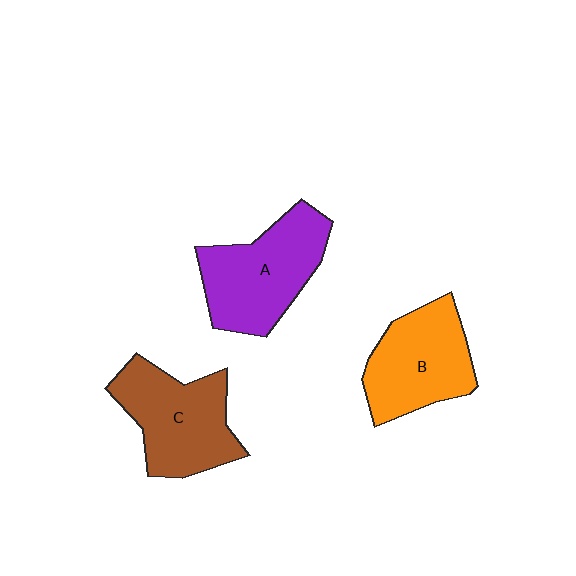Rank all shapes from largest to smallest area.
From largest to smallest: A (purple), C (brown), B (orange).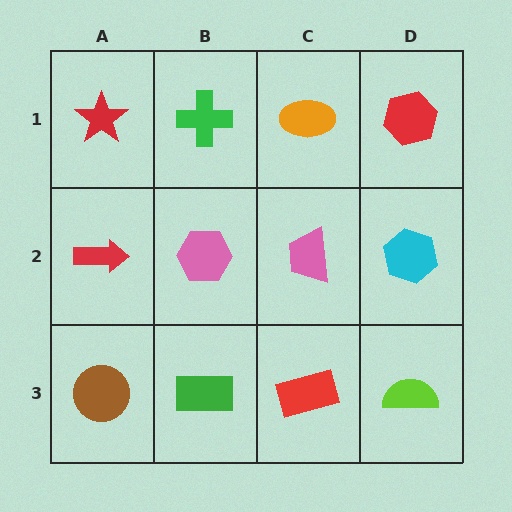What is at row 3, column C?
A red rectangle.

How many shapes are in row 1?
4 shapes.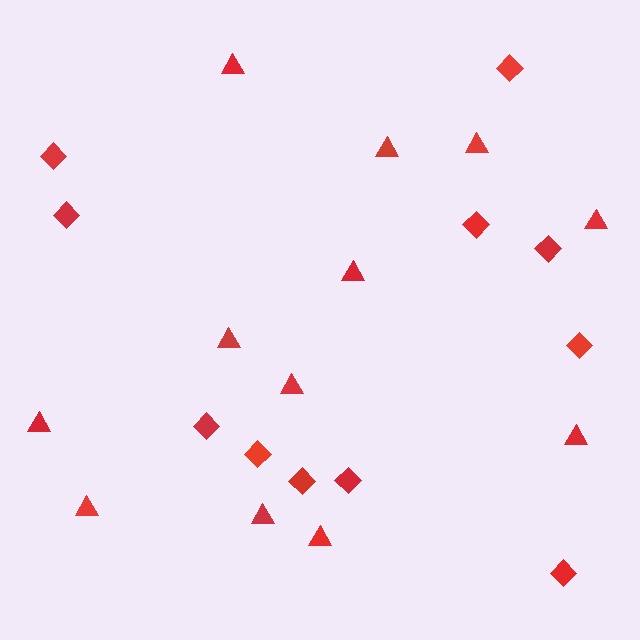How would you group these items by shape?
There are 2 groups: one group of triangles (12) and one group of diamonds (11).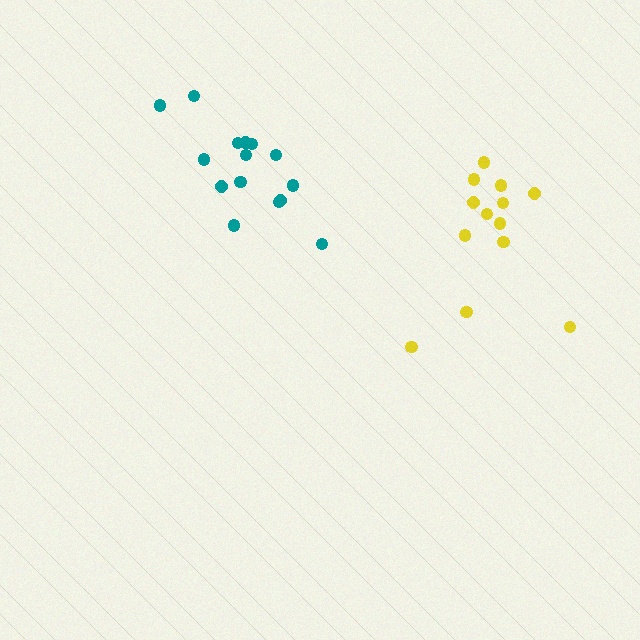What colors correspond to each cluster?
The clusters are colored: yellow, teal.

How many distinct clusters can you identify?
There are 2 distinct clusters.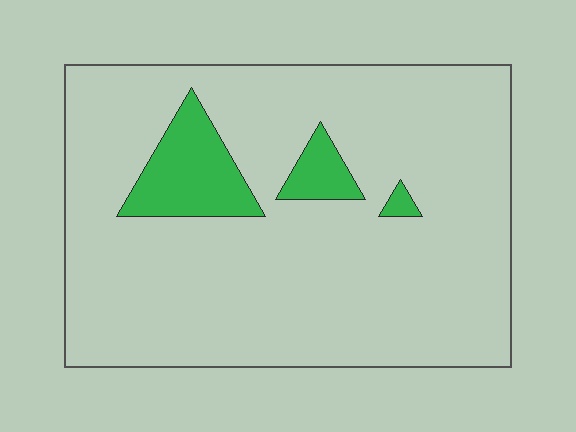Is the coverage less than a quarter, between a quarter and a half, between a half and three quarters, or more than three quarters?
Less than a quarter.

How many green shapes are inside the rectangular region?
3.